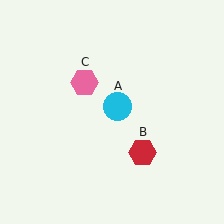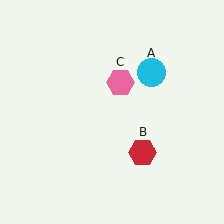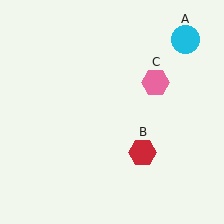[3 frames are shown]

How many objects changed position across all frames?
2 objects changed position: cyan circle (object A), pink hexagon (object C).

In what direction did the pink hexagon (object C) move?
The pink hexagon (object C) moved right.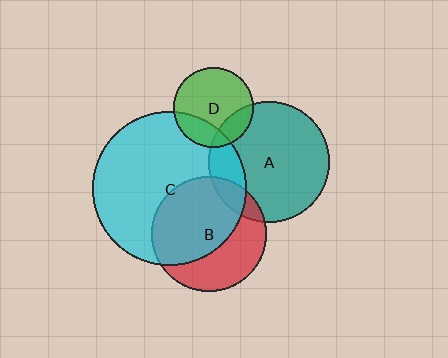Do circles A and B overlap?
Yes.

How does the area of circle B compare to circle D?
Approximately 2.1 times.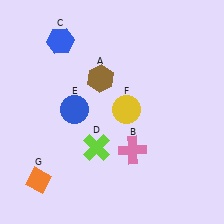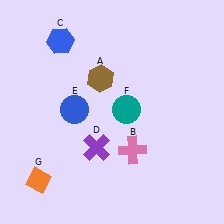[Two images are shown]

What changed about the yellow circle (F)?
In Image 1, F is yellow. In Image 2, it changed to teal.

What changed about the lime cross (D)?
In Image 1, D is lime. In Image 2, it changed to purple.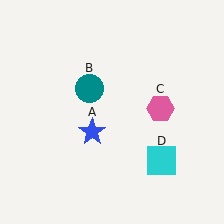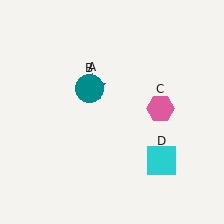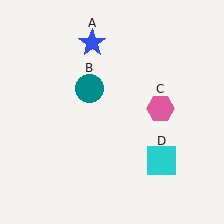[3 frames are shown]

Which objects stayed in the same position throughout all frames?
Teal circle (object B) and pink hexagon (object C) and cyan square (object D) remained stationary.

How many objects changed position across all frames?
1 object changed position: blue star (object A).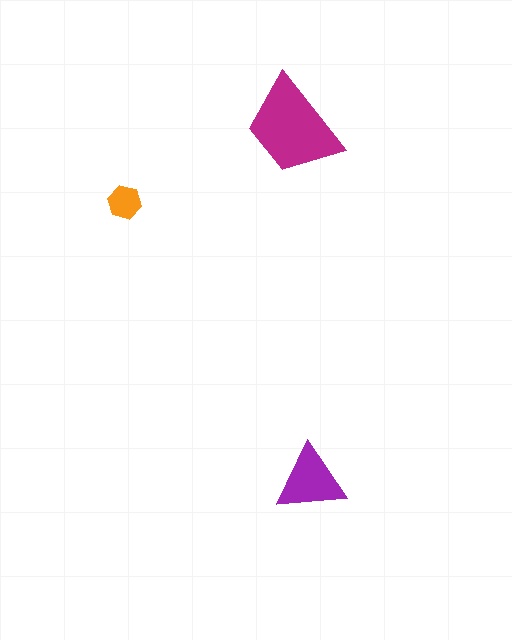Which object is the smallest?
The orange hexagon.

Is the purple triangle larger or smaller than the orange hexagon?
Larger.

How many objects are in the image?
There are 3 objects in the image.